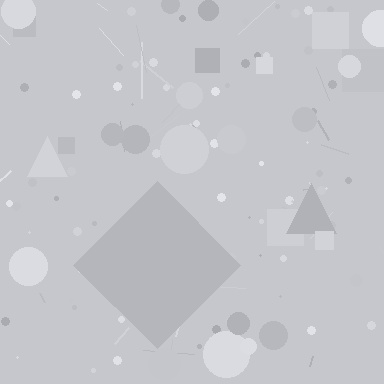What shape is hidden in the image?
A diamond is hidden in the image.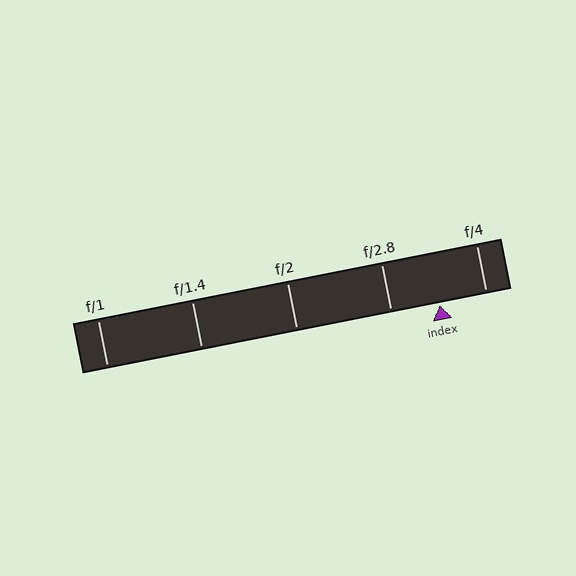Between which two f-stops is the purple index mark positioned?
The index mark is between f/2.8 and f/4.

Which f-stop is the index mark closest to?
The index mark is closest to f/4.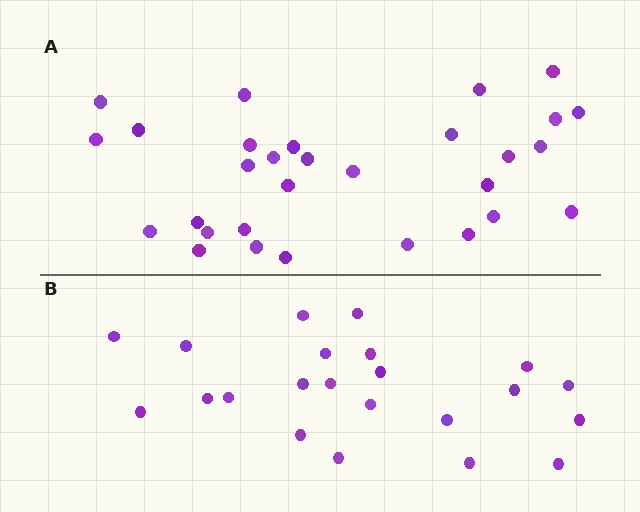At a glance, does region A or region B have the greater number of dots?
Region A (the top region) has more dots.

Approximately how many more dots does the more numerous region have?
Region A has roughly 8 or so more dots than region B.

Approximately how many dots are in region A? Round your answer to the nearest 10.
About 30 dots.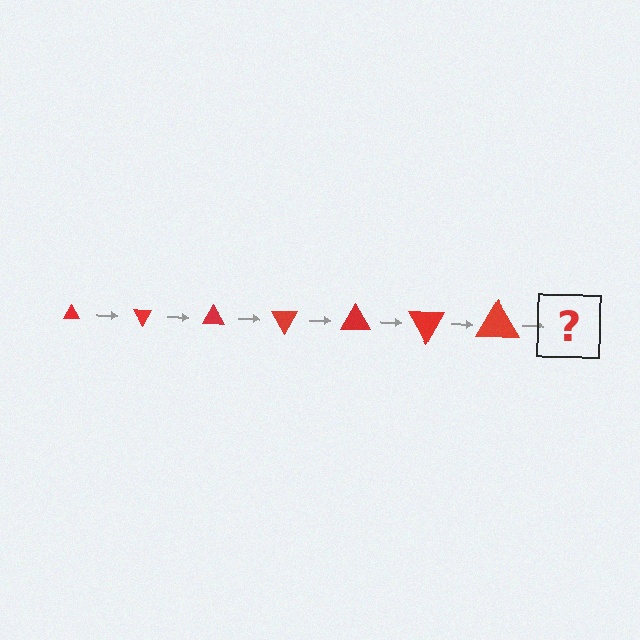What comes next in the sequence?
The next element should be a triangle, larger than the previous one and rotated 420 degrees from the start.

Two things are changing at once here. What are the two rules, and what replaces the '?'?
The two rules are that the triangle grows larger each step and it rotates 60 degrees each step. The '?' should be a triangle, larger than the previous one and rotated 420 degrees from the start.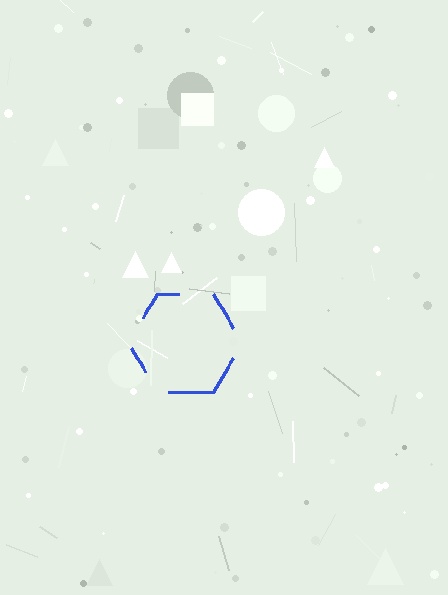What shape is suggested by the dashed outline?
The dashed outline suggests a hexagon.